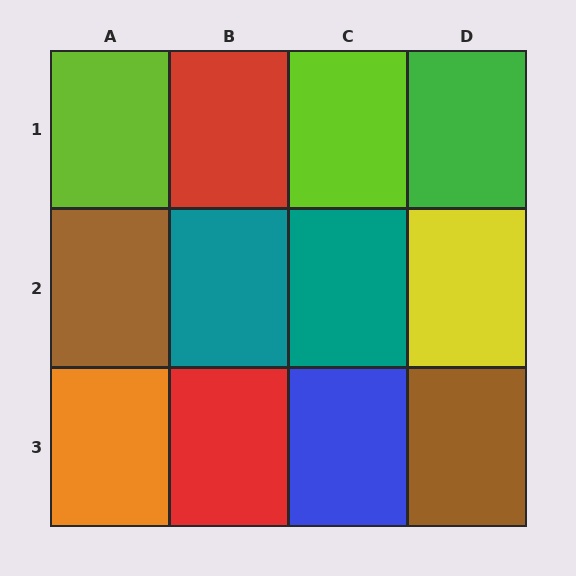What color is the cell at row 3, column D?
Brown.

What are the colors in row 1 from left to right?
Lime, red, lime, green.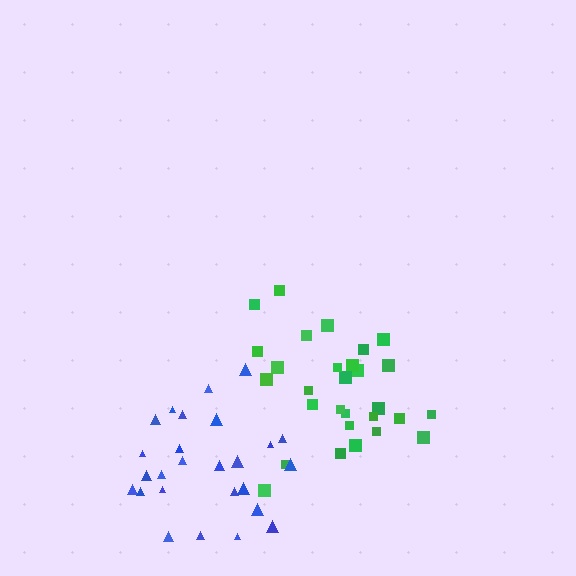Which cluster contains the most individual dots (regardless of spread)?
Green (29).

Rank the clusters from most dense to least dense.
blue, green.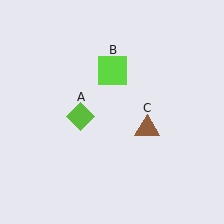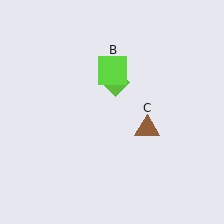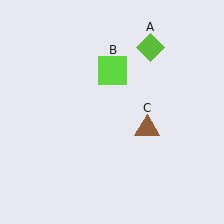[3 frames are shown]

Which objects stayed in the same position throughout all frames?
Lime square (object B) and brown triangle (object C) remained stationary.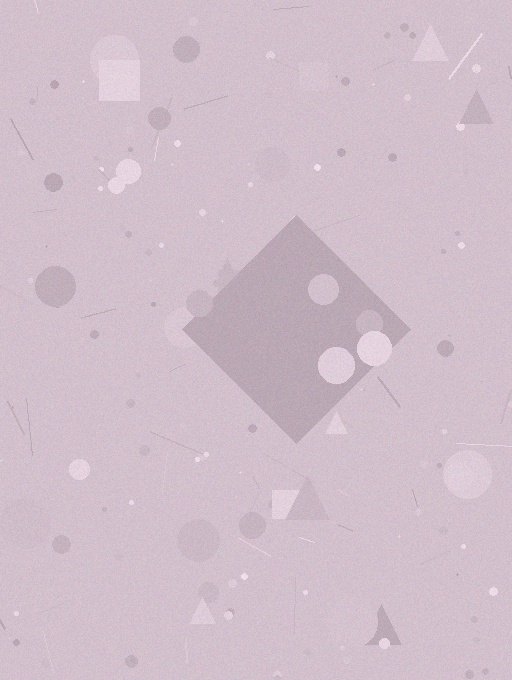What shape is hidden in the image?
A diamond is hidden in the image.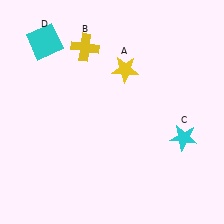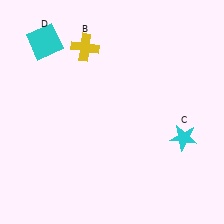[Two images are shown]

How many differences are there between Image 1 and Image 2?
There is 1 difference between the two images.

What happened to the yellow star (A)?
The yellow star (A) was removed in Image 2. It was in the top-right area of Image 1.